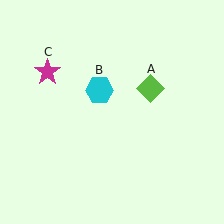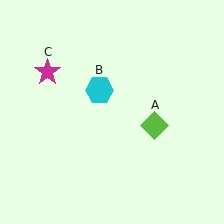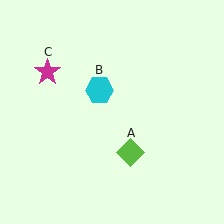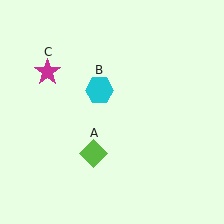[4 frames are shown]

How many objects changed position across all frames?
1 object changed position: lime diamond (object A).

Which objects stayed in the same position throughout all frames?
Cyan hexagon (object B) and magenta star (object C) remained stationary.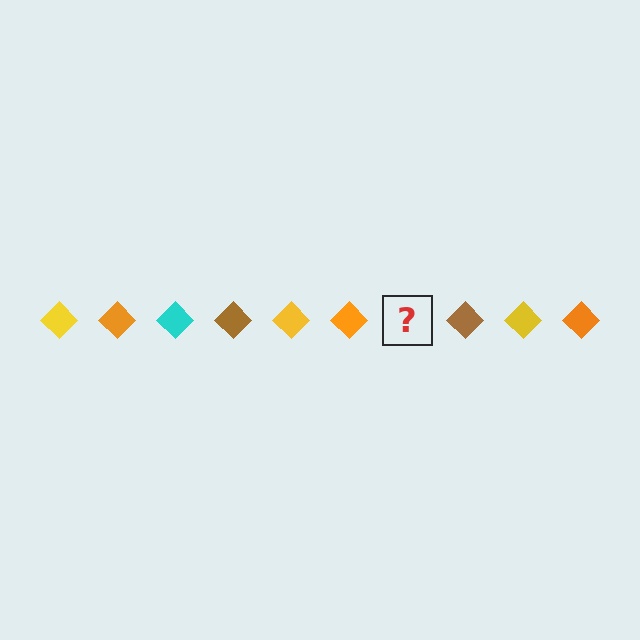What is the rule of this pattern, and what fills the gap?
The rule is that the pattern cycles through yellow, orange, cyan, brown diamonds. The gap should be filled with a cyan diamond.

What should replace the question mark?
The question mark should be replaced with a cyan diamond.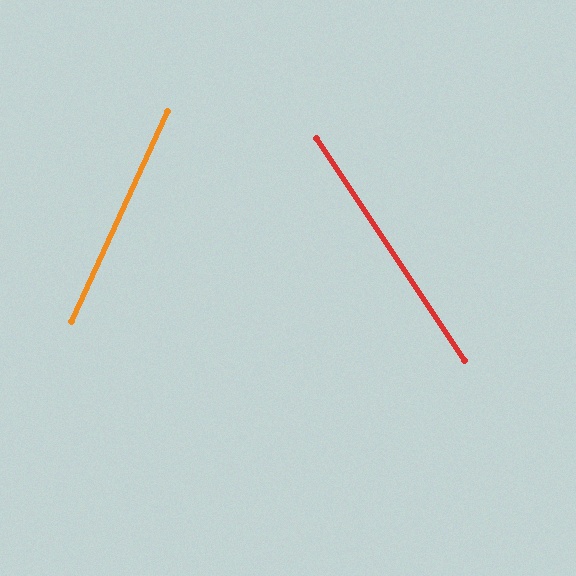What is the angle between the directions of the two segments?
Approximately 58 degrees.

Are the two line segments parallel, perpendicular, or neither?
Neither parallel nor perpendicular — they differ by about 58°.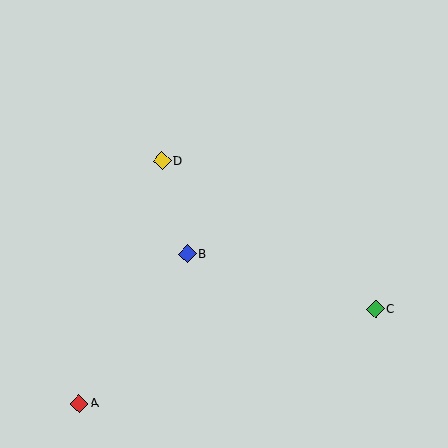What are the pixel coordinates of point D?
Point D is at (162, 161).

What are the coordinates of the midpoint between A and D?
The midpoint between A and D is at (121, 283).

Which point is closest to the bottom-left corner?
Point A is closest to the bottom-left corner.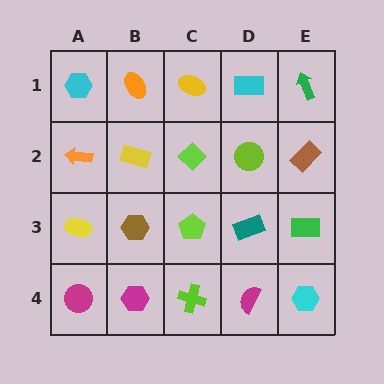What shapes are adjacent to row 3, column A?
An orange arrow (row 2, column A), a magenta circle (row 4, column A), a brown hexagon (row 3, column B).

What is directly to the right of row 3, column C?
A teal rectangle.